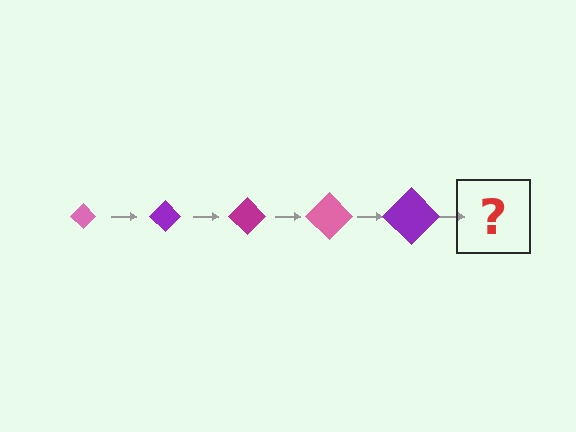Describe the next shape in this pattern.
It should be a magenta diamond, larger than the previous one.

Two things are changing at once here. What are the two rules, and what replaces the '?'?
The two rules are that the diamond grows larger each step and the color cycles through pink, purple, and magenta. The '?' should be a magenta diamond, larger than the previous one.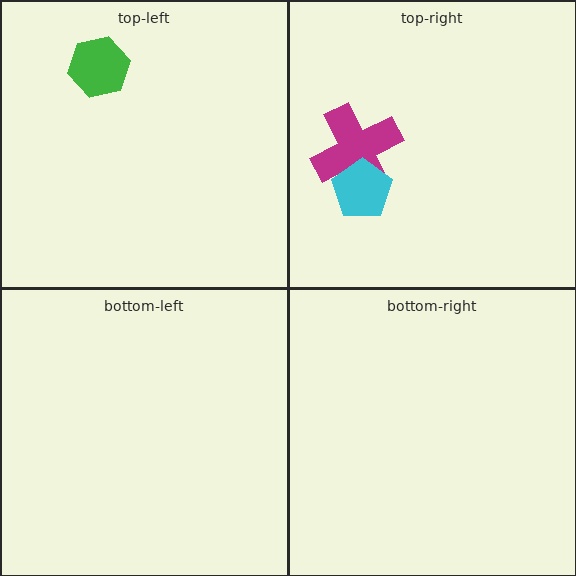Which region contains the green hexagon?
The top-left region.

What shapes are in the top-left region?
The green hexagon.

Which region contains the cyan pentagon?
The top-right region.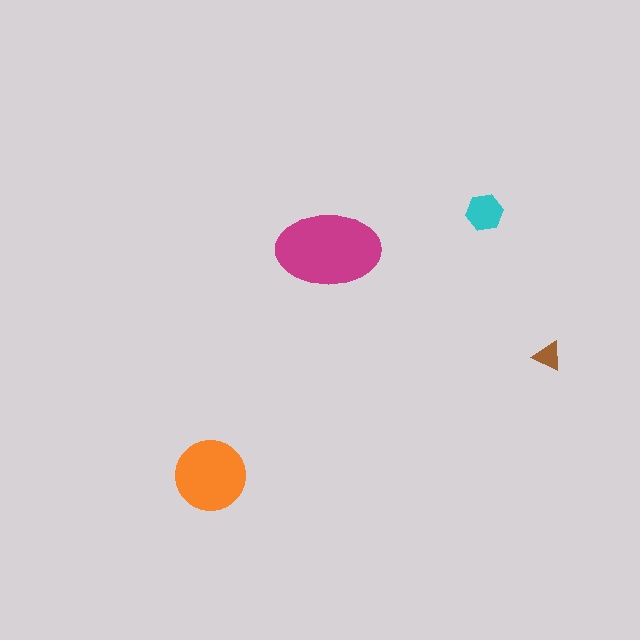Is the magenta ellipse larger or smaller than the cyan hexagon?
Larger.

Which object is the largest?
The magenta ellipse.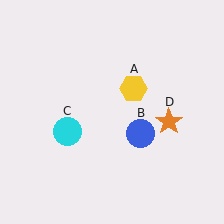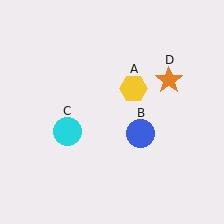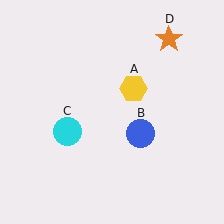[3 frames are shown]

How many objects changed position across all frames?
1 object changed position: orange star (object D).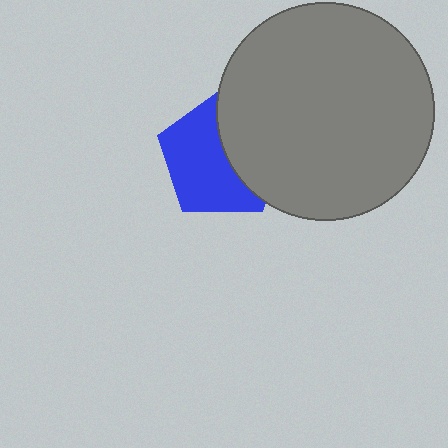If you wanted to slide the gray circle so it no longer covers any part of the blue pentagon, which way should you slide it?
Slide it right — that is the most direct way to separate the two shapes.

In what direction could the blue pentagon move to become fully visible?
The blue pentagon could move left. That would shift it out from behind the gray circle entirely.